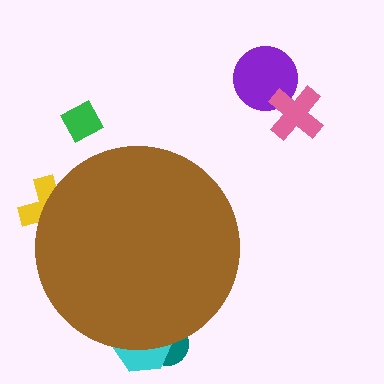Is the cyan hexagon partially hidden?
Yes, the cyan hexagon is partially hidden behind the brown circle.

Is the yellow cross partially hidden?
Yes, the yellow cross is partially hidden behind the brown circle.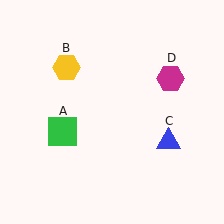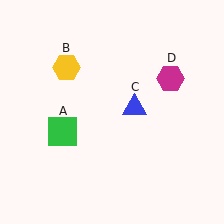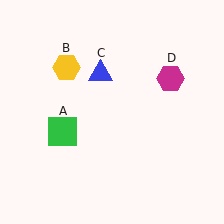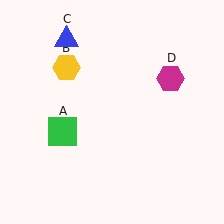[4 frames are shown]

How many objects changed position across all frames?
1 object changed position: blue triangle (object C).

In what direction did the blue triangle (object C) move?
The blue triangle (object C) moved up and to the left.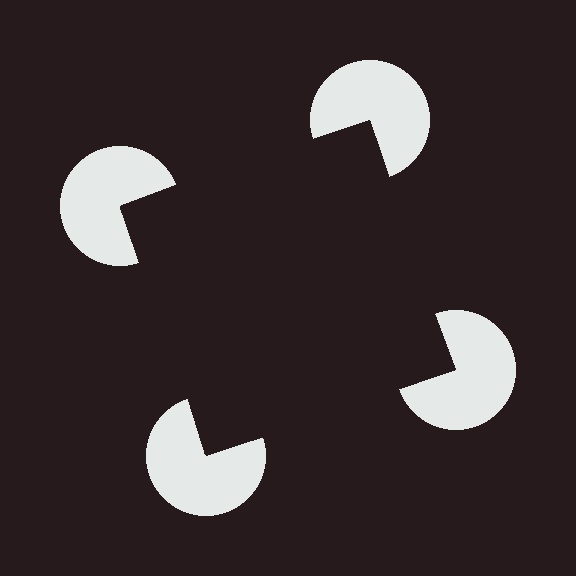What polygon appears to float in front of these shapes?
An illusory square — its edges are inferred from the aligned wedge cuts in the pac-man discs, not physically drawn.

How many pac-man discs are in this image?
There are 4 — one at each vertex of the illusory square.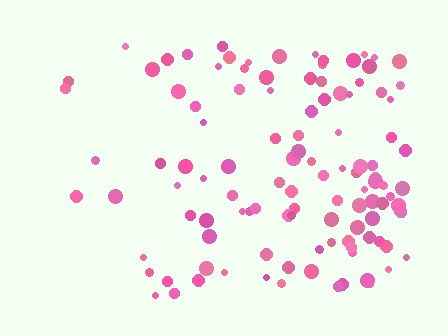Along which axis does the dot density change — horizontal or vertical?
Horizontal.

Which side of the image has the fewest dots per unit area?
The left.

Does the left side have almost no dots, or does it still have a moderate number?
Still a moderate number, just noticeably fewer than the right.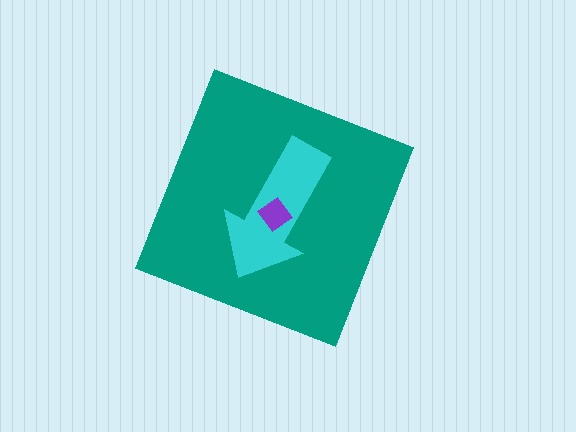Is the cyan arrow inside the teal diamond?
Yes.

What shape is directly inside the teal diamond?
The cyan arrow.